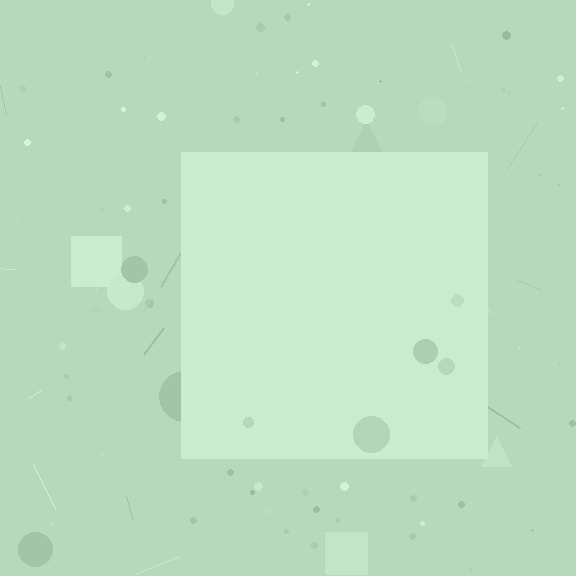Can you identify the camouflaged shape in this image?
The camouflaged shape is a square.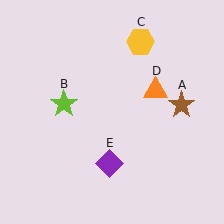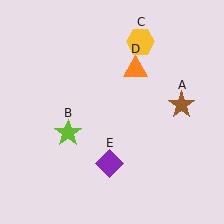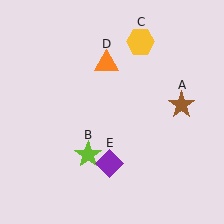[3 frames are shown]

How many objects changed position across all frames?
2 objects changed position: lime star (object B), orange triangle (object D).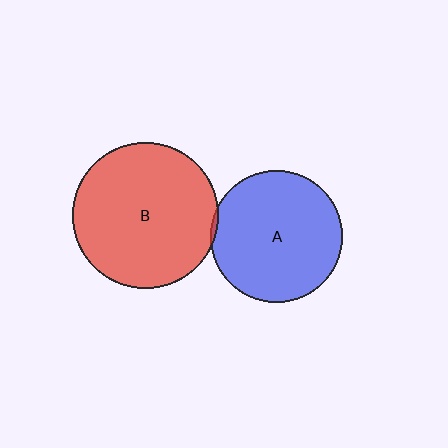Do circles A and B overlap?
Yes.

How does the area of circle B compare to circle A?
Approximately 1.2 times.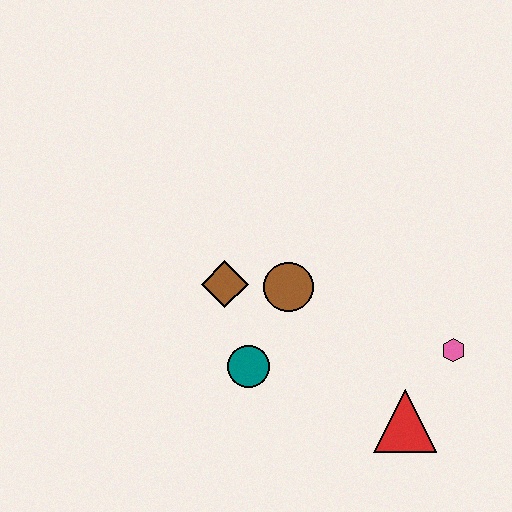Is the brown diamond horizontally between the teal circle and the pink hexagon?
No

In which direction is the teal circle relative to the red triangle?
The teal circle is to the left of the red triangle.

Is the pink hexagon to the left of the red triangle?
No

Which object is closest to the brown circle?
The brown diamond is closest to the brown circle.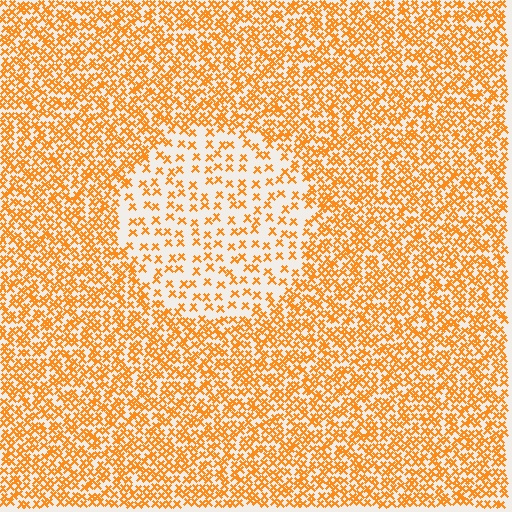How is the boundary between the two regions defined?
The boundary is defined by a change in element density (approximately 2.5x ratio). All elements are the same color, size, and shape.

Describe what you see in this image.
The image contains small orange elements arranged at two different densities. A circle-shaped region is visible where the elements are less densely packed than the surrounding area.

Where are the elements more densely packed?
The elements are more densely packed outside the circle boundary.